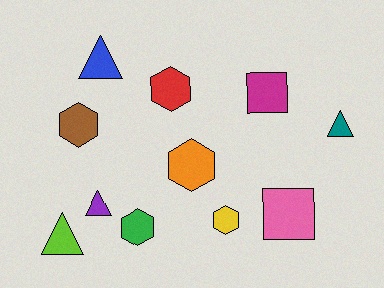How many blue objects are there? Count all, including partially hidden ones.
There is 1 blue object.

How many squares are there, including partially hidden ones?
There are 2 squares.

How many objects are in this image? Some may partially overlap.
There are 11 objects.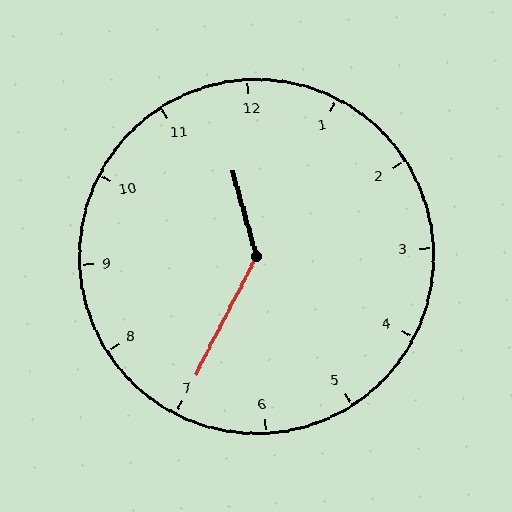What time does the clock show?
11:35.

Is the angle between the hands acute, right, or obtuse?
It is obtuse.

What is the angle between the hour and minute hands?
Approximately 138 degrees.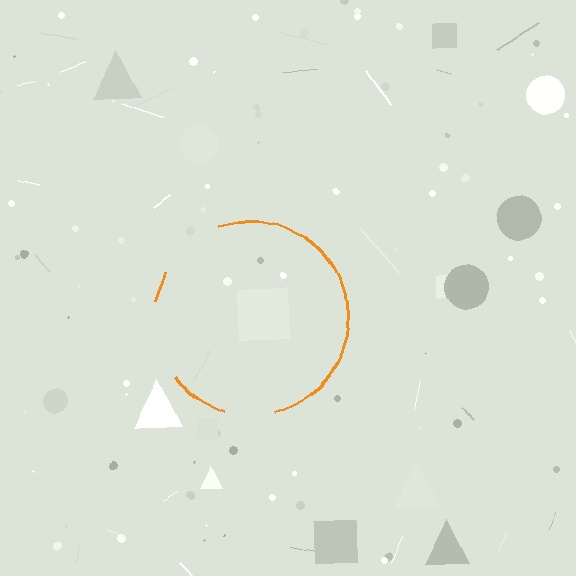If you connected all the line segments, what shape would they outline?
They would outline a circle.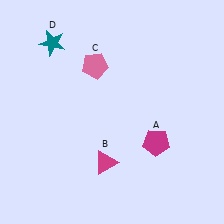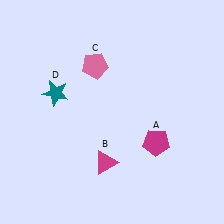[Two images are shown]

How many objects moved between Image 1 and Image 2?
1 object moved between the two images.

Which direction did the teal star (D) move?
The teal star (D) moved down.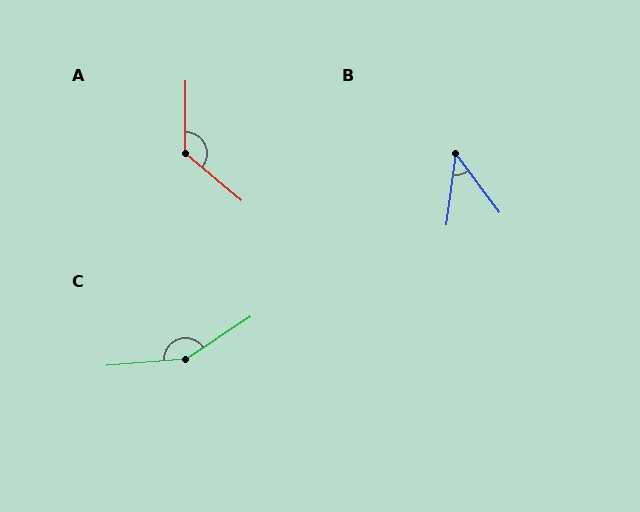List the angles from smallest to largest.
B (44°), A (130°), C (152°).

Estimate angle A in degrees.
Approximately 130 degrees.